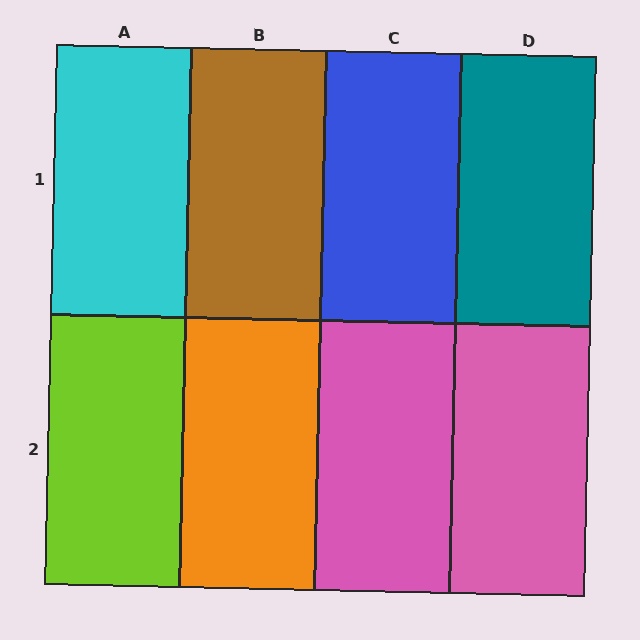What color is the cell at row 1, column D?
Teal.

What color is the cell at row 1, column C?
Blue.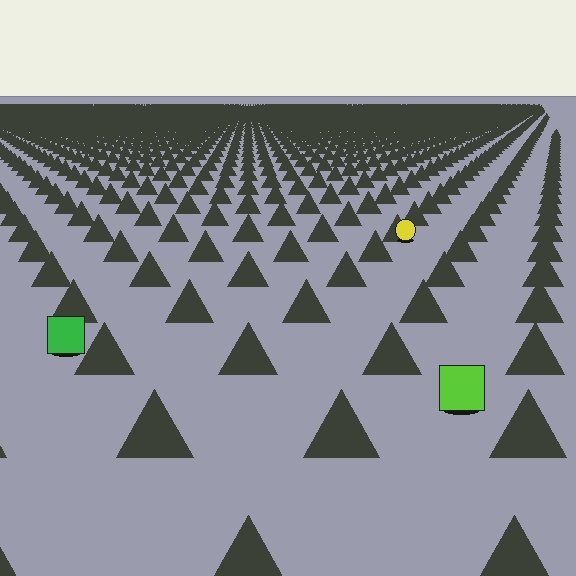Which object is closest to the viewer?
The lime square is closest. The texture marks near it are larger and more spread out.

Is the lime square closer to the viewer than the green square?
Yes. The lime square is closer — you can tell from the texture gradient: the ground texture is coarser near it.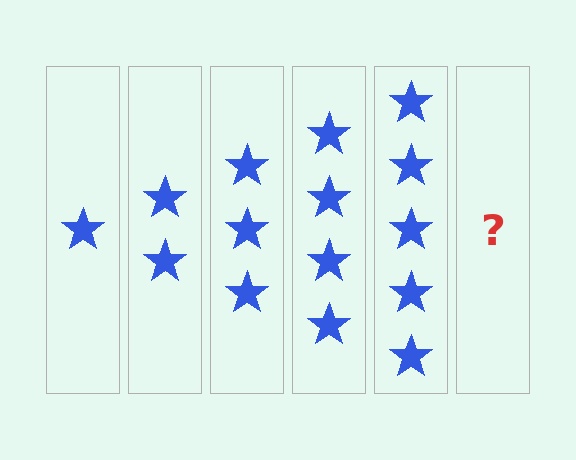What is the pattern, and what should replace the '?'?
The pattern is that each step adds one more star. The '?' should be 6 stars.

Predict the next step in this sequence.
The next step is 6 stars.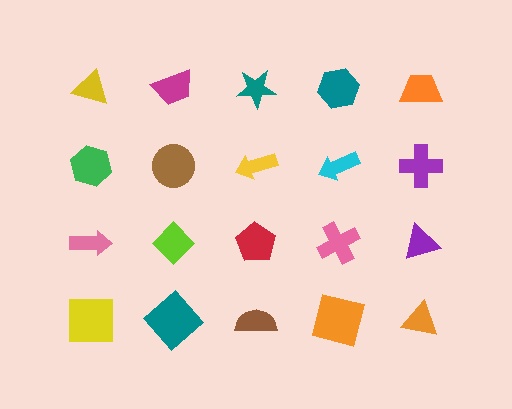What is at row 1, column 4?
A teal hexagon.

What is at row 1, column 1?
A yellow triangle.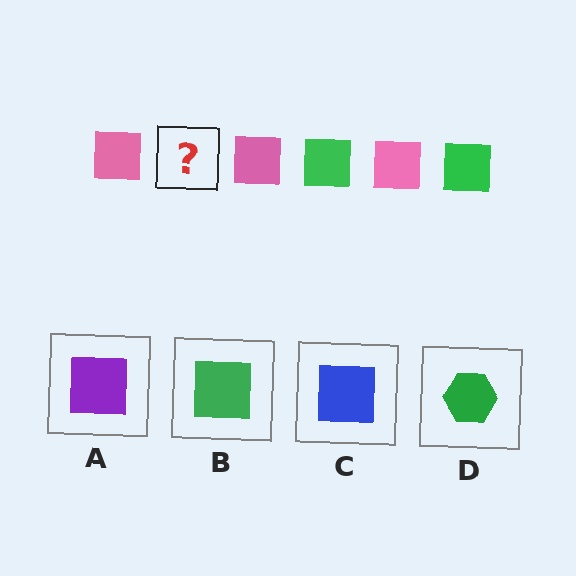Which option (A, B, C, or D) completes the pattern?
B.